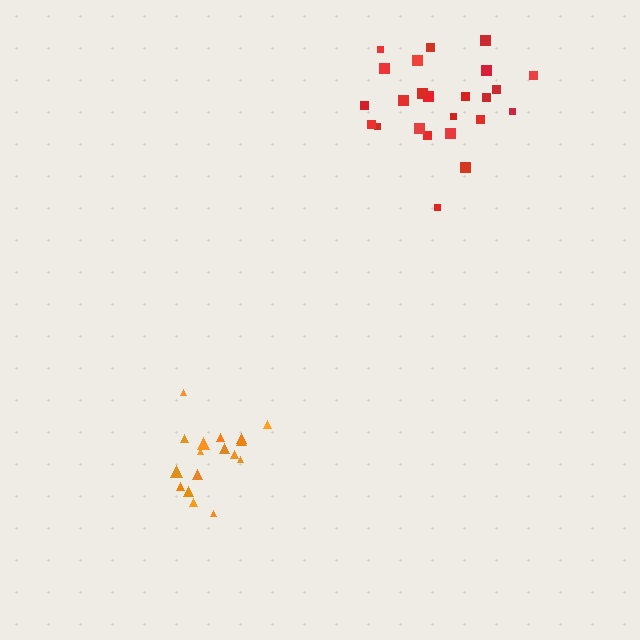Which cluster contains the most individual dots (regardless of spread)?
Red (24).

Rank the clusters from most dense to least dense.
orange, red.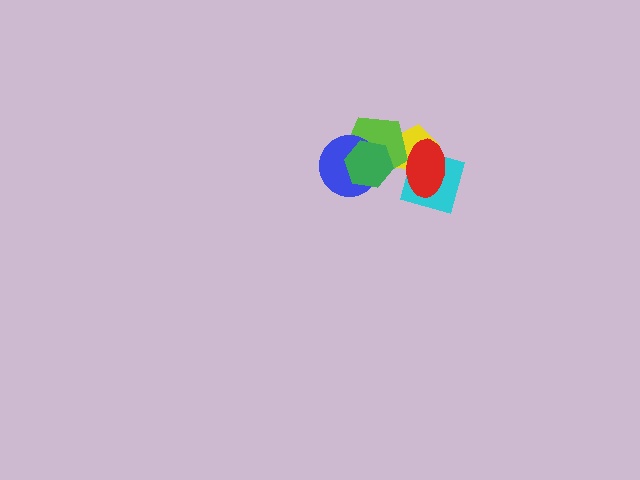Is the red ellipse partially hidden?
No, no other shape covers it.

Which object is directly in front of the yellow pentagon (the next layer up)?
The lime pentagon is directly in front of the yellow pentagon.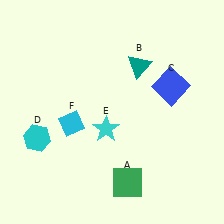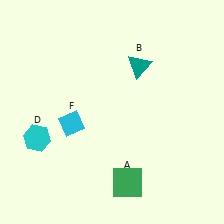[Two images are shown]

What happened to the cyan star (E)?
The cyan star (E) was removed in Image 2. It was in the bottom-left area of Image 1.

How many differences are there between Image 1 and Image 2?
There are 2 differences between the two images.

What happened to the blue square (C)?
The blue square (C) was removed in Image 2. It was in the top-right area of Image 1.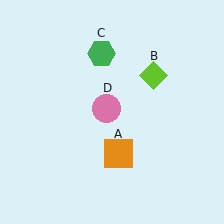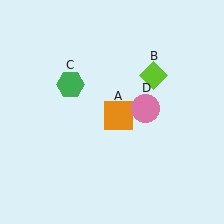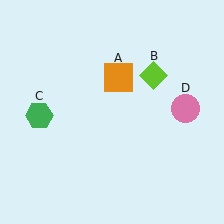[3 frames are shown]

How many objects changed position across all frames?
3 objects changed position: orange square (object A), green hexagon (object C), pink circle (object D).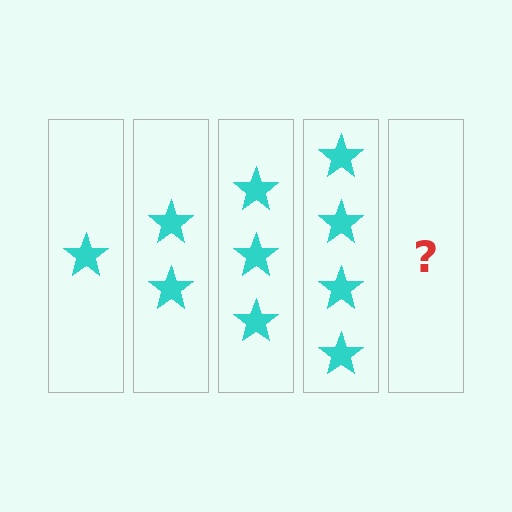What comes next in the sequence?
The next element should be 5 stars.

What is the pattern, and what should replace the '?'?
The pattern is that each step adds one more star. The '?' should be 5 stars.